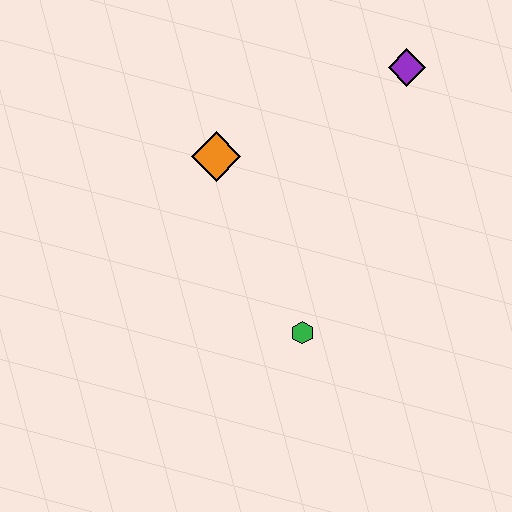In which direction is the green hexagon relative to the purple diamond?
The green hexagon is below the purple diamond.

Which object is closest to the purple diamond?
The orange diamond is closest to the purple diamond.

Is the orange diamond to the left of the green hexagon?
Yes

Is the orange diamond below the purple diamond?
Yes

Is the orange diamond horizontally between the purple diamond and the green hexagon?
No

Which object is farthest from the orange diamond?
The purple diamond is farthest from the orange diamond.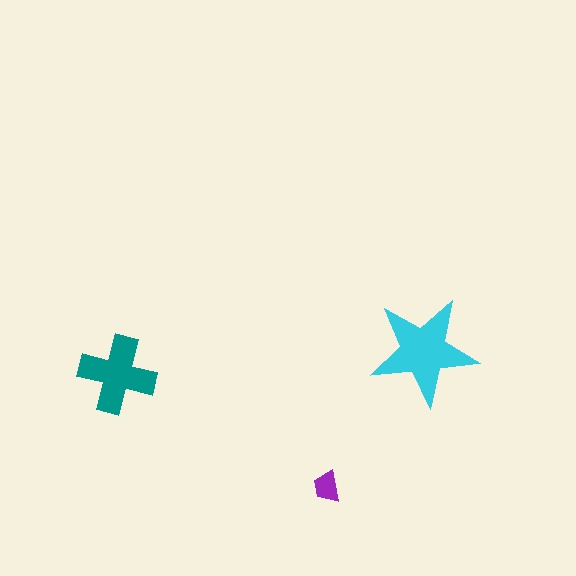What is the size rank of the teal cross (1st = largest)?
2nd.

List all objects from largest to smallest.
The cyan star, the teal cross, the purple trapezoid.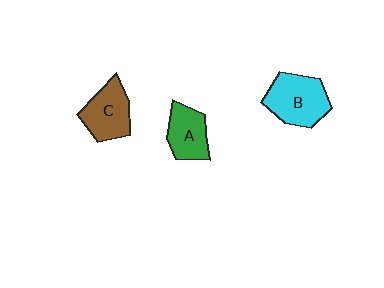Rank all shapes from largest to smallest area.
From largest to smallest: B (cyan), C (brown), A (green).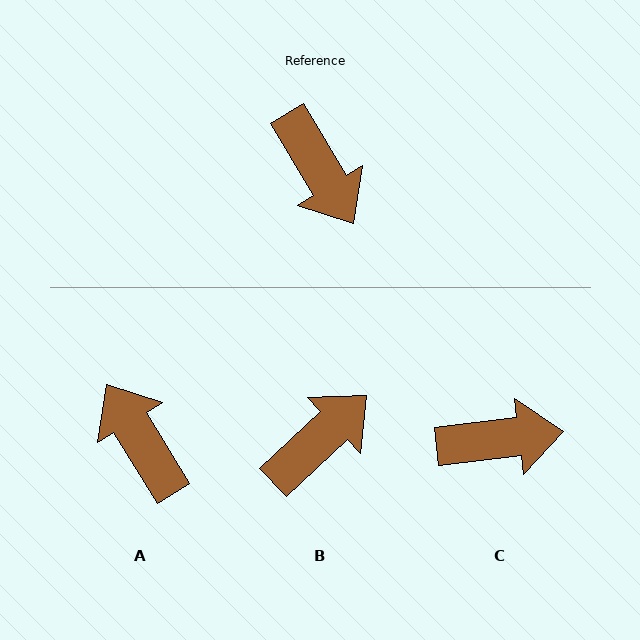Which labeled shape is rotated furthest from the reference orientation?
A, about 180 degrees away.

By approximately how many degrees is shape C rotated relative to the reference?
Approximately 65 degrees counter-clockwise.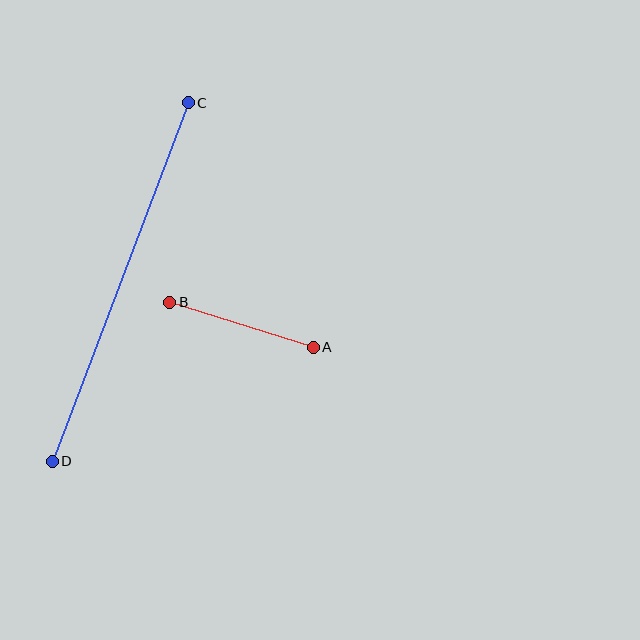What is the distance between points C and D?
The distance is approximately 383 pixels.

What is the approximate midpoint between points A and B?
The midpoint is at approximately (242, 325) pixels.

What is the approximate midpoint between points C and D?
The midpoint is at approximately (120, 282) pixels.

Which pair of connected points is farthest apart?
Points C and D are farthest apart.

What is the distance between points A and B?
The distance is approximately 150 pixels.